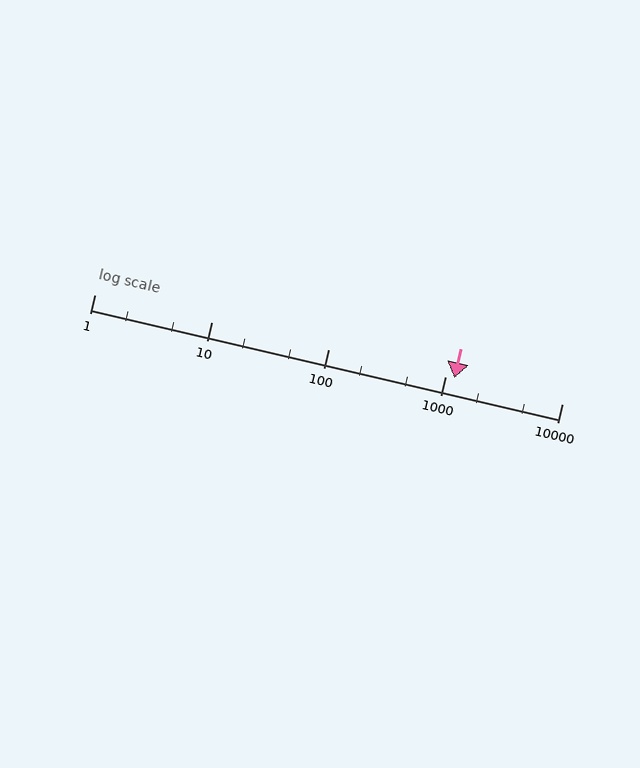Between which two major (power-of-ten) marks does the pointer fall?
The pointer is between 1000 and 10000.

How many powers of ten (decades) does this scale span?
The scale spans 4 decades, from 1 to 10000.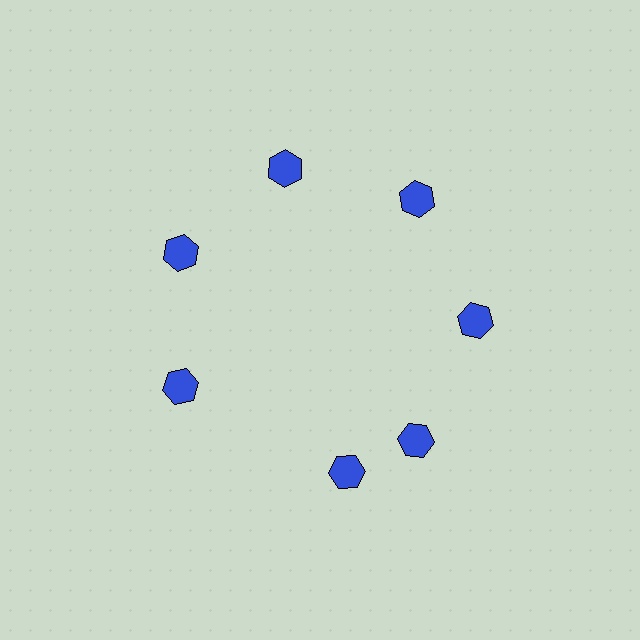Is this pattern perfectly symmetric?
No. The 7 blue hexagons are arranged in a ring, but one element near the 6 o'clock position is rotated out of alignment along the ring, breaking the 7-fold rotational symmetry.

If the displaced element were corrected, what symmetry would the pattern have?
It would have 7-fold rotational symmetry — the pattern would map onto itself every 51 degrees.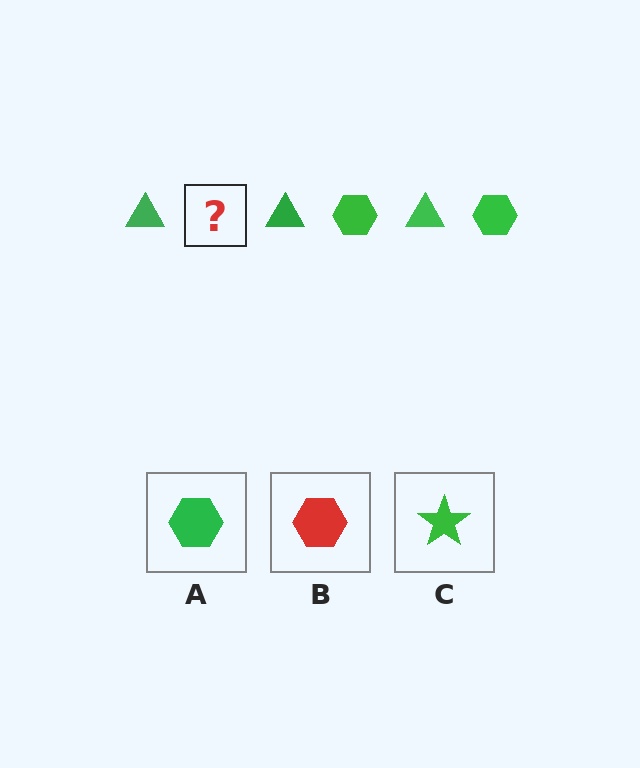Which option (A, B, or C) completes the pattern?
A.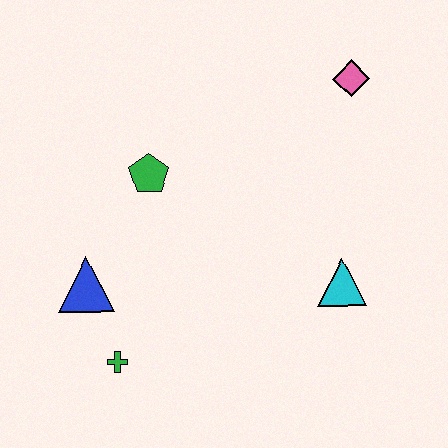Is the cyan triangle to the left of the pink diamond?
Yes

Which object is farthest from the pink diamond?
The green cross is farthest from the pink diamond.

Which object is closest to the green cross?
The blue triangle is closest to the green cross.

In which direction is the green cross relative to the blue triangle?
The green cross is below the blue triangle.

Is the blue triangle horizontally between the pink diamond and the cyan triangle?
No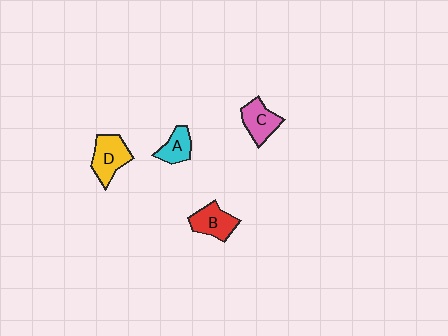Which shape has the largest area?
Shape D (yellow).